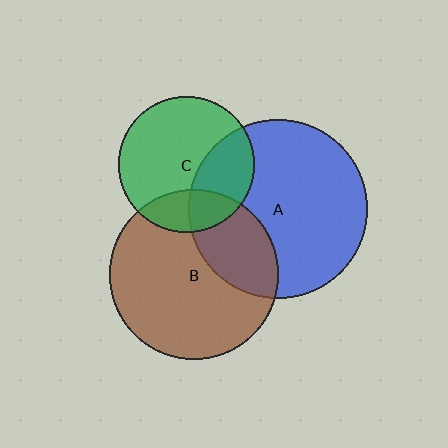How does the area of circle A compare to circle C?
Approximately 1.7 times.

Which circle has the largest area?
Circle A (blue).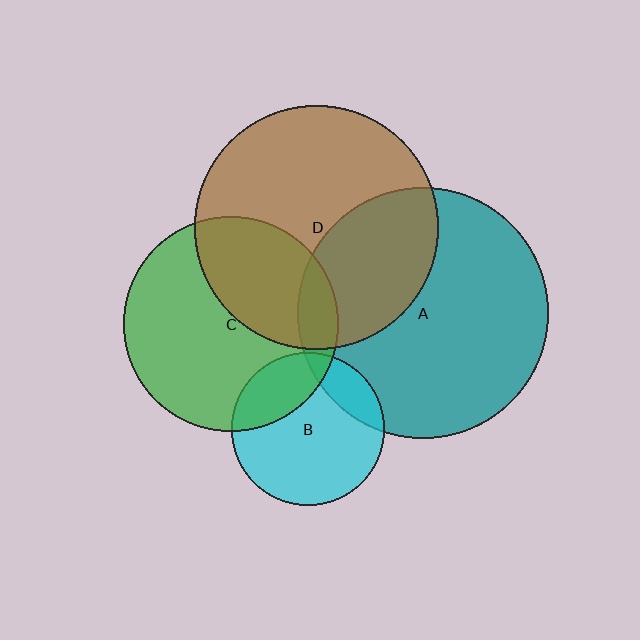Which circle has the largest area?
Circle A (teal).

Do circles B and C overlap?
Yes.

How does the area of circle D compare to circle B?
Approximately 2.5 times.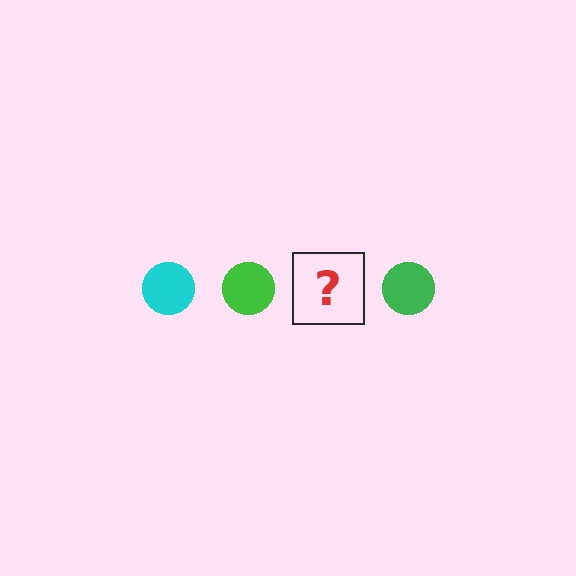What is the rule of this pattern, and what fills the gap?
The rule is that the pattern cycles through cyan, green circles. The gap should be filled with a cyan circle.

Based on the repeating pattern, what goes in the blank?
The blank should be a cyan circle.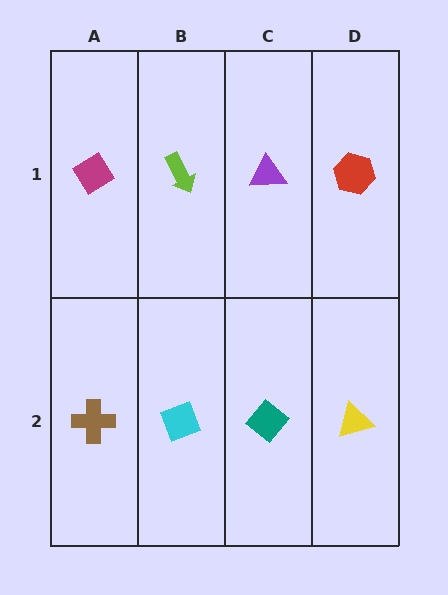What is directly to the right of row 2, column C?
A yellow triangle.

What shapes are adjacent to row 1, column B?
A cyan diamond (row 2, column B), a magenta diamond (row 1, column A), a purple triangle (row 1, column C).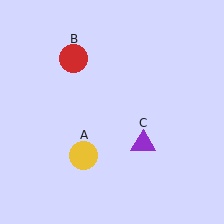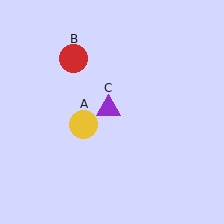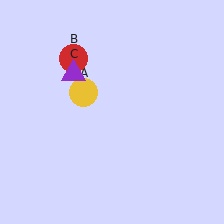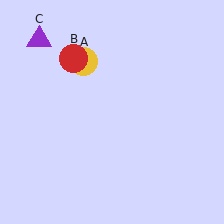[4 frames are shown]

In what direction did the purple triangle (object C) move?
The purple triangle (object C) moved up and to the left.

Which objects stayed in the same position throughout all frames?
Red circle (object B) remained stationary.